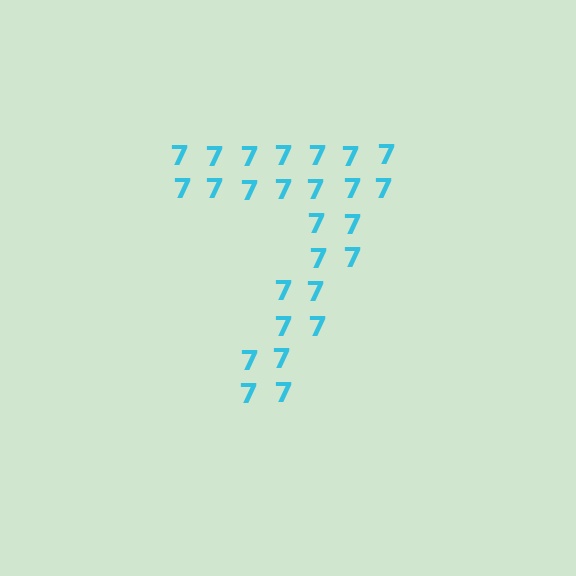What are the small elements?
The small elements are digit 7's.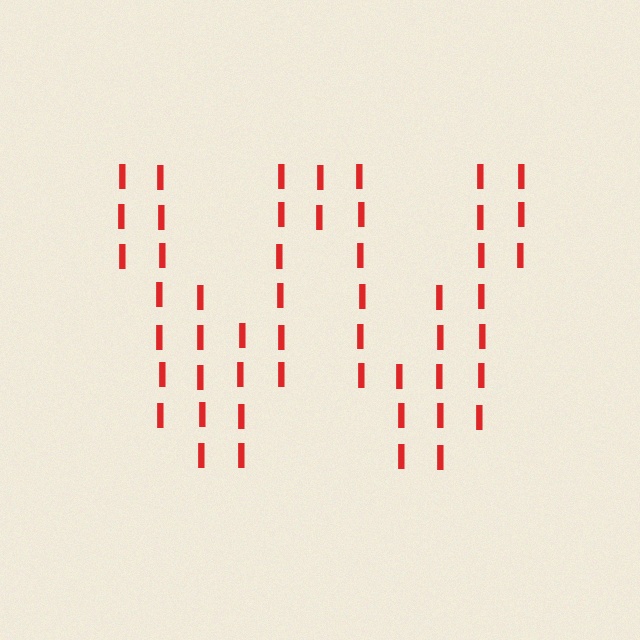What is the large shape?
The large shape is the letter W.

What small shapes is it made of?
It is made of small letter I's.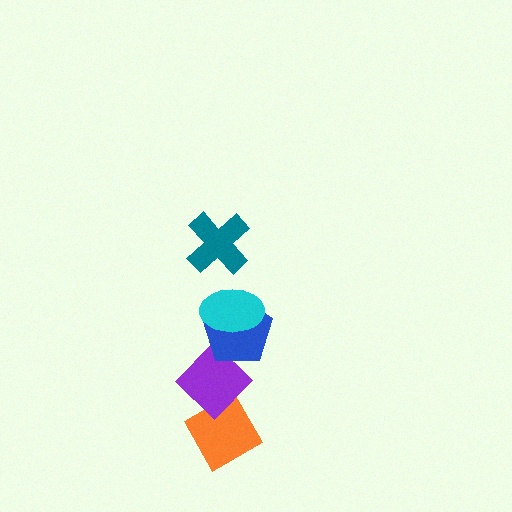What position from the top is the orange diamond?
The orange diamond is 5th from the top.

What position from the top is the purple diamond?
The purple diamond is 4th from the top.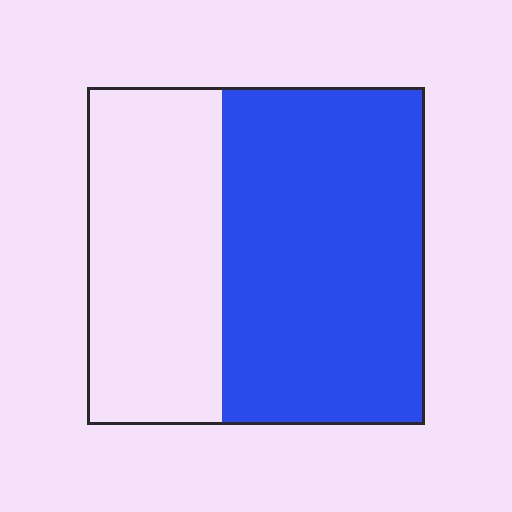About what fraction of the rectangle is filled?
About three fifths (3/5).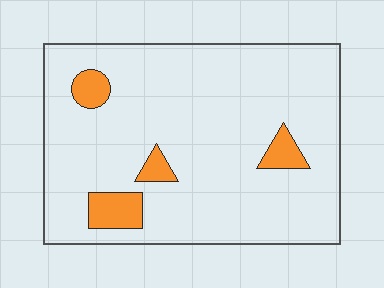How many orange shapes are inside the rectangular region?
4.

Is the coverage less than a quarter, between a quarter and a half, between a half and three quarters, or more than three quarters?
Less than a quarter.